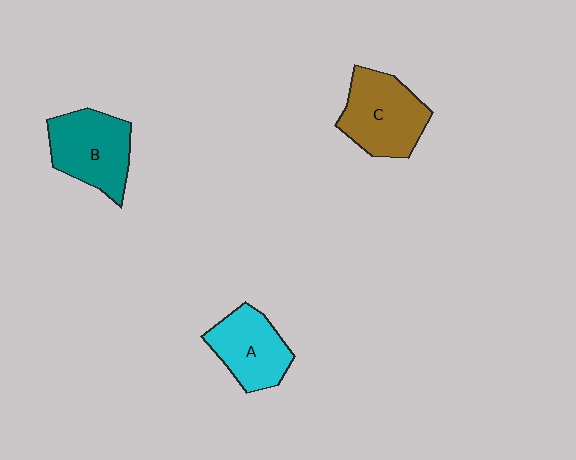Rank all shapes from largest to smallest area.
From largest to smallest: C (brown), B (teal), A (cyan).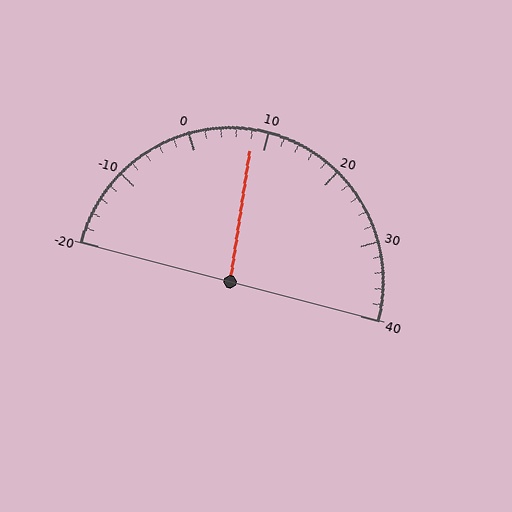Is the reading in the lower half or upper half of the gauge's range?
The reading is in the lower half of the range (-20 to 40).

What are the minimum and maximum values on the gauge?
The gauge ranges from -20 to 40.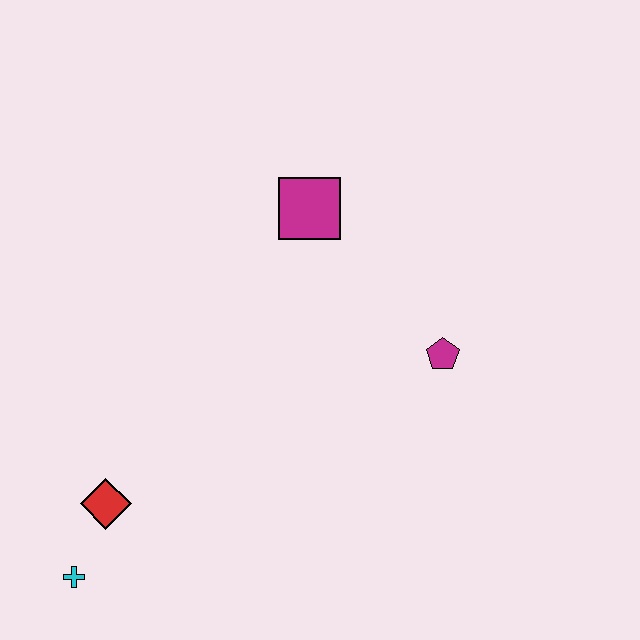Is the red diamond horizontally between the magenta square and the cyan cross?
Yes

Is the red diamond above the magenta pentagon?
No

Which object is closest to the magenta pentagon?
The magenta square is closest to the magenta pentagon.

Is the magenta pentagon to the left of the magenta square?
No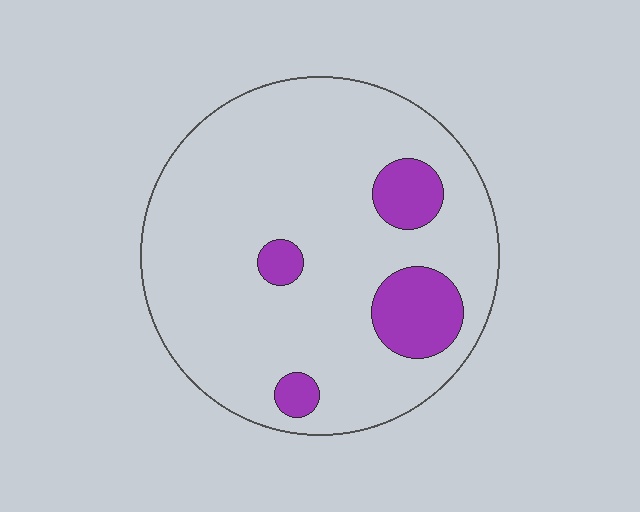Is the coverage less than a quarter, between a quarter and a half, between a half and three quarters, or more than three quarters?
Less than a quarter.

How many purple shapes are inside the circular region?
4.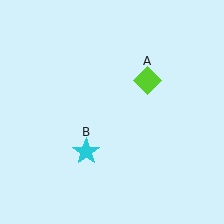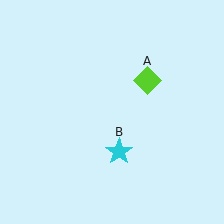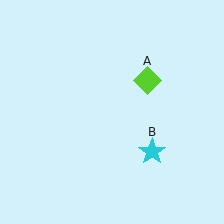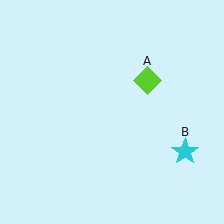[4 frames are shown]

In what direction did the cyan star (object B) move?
The cyan star (object B) moved right.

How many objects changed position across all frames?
1 object changed position: cyan star (object B).